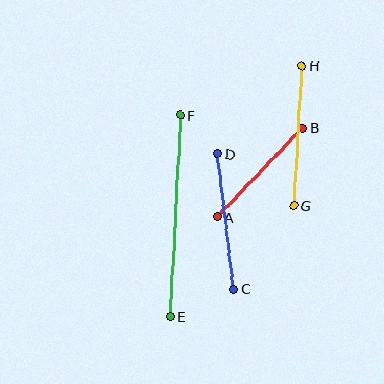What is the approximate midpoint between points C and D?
The midpoint is at approximately (225, 221) pixels.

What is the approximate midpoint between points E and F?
The midpoint is at approximately (175, 216) pixels.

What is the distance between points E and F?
The distance is approximately 202 pixels.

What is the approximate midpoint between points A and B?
The midpoint is at approximately (260, 172) pixels.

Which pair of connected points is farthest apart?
Points E and F are farthest apart.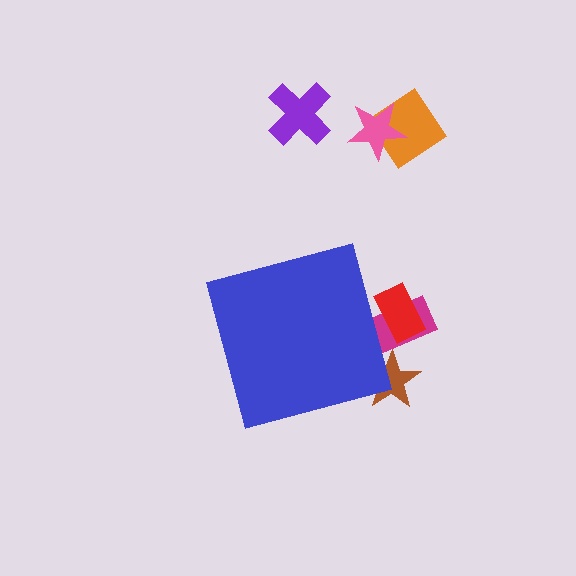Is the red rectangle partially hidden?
Yes, the red rectangle is partially hidden behind the blue square.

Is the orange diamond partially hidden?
No, the orange diamond is fully visible.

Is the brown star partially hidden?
Yes, the brown star is partially hidden behind the blue square.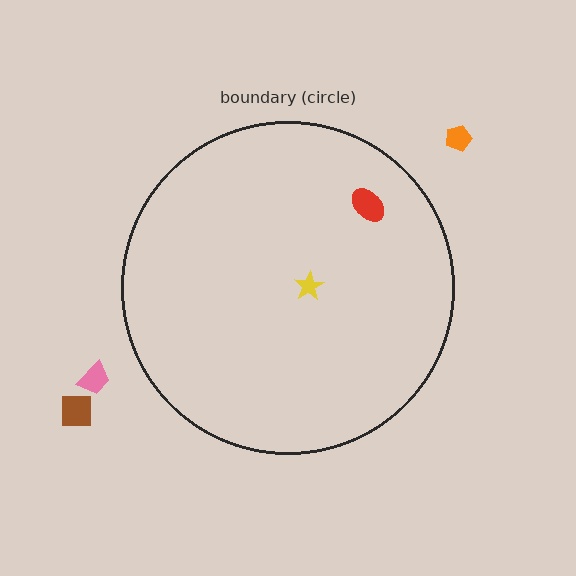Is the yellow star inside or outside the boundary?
Inside.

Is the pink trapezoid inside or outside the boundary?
Outside.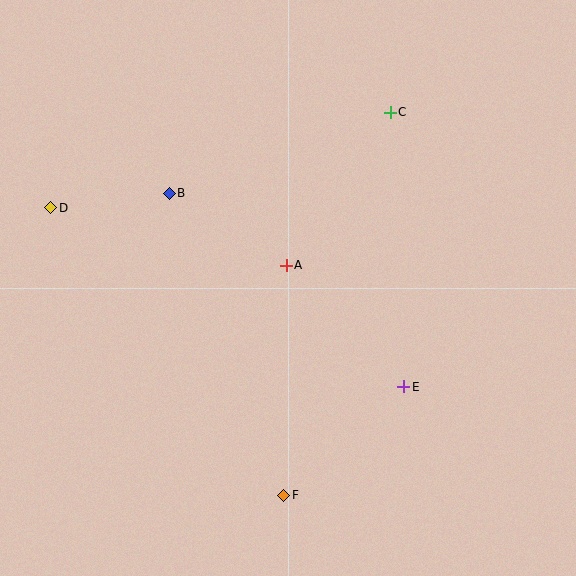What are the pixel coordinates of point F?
Point F is at (284, 495).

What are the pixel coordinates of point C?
Point C is at (390, 112).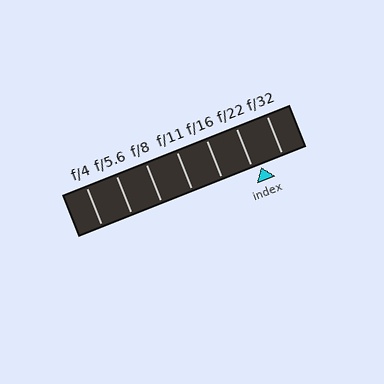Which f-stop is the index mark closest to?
The index mark is closest to f/22.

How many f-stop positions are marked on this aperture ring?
There are 7 f-stop positions marked.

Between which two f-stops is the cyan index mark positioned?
The index mark is between f/22 and f/32.